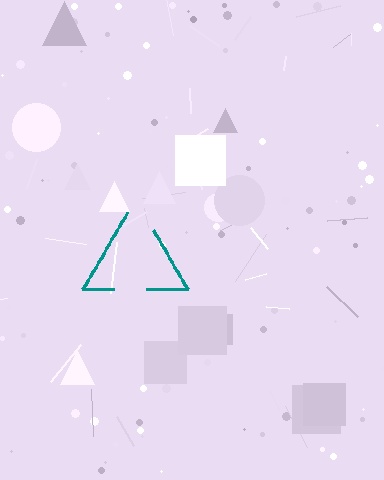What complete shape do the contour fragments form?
The contour fragments form a triangle.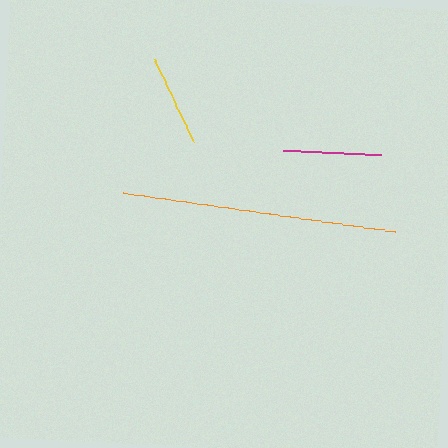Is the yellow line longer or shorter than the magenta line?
The magenta line is longer than the yellow line.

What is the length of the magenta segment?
The magenta segment is approximately 98 pixels long.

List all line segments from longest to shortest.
From longest to shortest: orange, magenta, yellow.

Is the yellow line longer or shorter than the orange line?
The orange line is longer than the yellow line.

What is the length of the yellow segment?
The yellow segment is approximately 91 pixels long.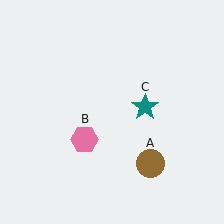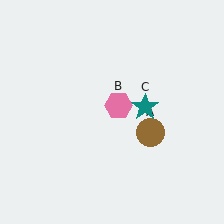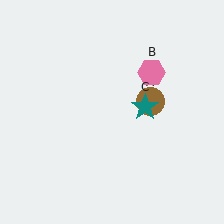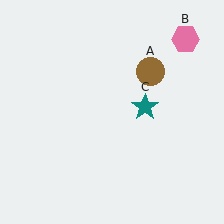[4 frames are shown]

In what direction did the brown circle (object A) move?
The brown circle (object A) moved up.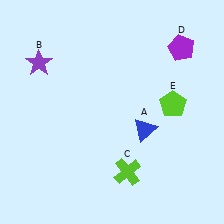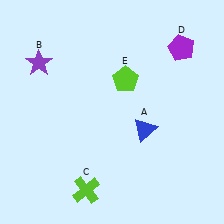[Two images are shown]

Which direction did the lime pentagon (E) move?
The lime pentagon (E) moved left.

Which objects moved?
The objects that moved are: the lime cross (C), the lime pentagon (E).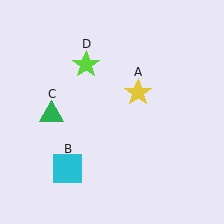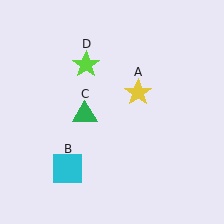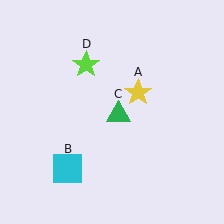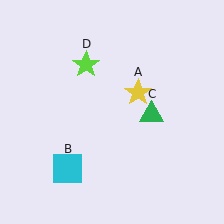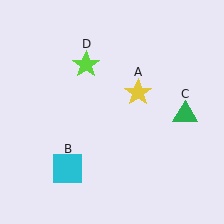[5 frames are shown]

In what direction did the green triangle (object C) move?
The green triangle (object C) moved right.